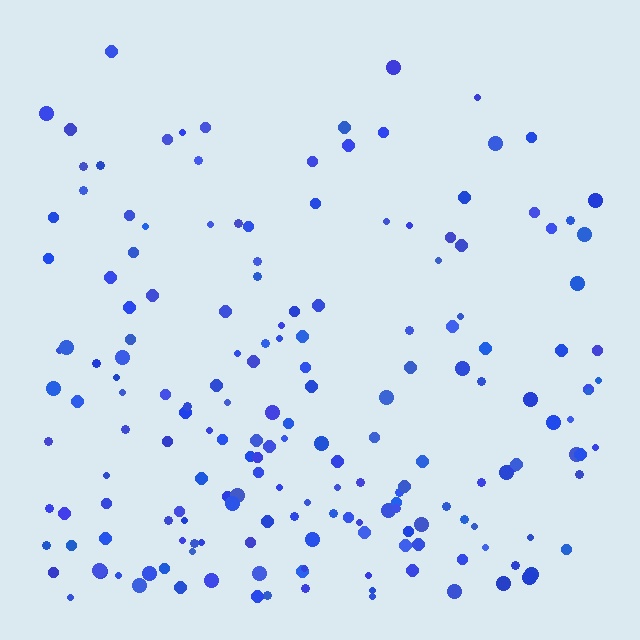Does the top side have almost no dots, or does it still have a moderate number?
Still a moderate number, just noticeably fewer than the bottom.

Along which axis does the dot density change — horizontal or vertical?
Vertical.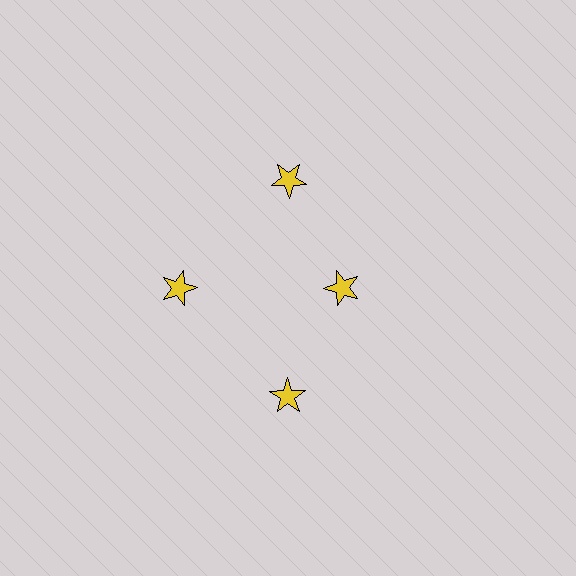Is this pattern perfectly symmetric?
No. The 4 yellow stars are arranged in a ring, but one element near the 3 o'clock position is pulled inward toward the center, breaking the 4-fold rotational symmetry.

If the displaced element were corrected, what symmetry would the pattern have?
It would have 4-fold rotational symmetry — the pattern would map onto itself every 90 degrees.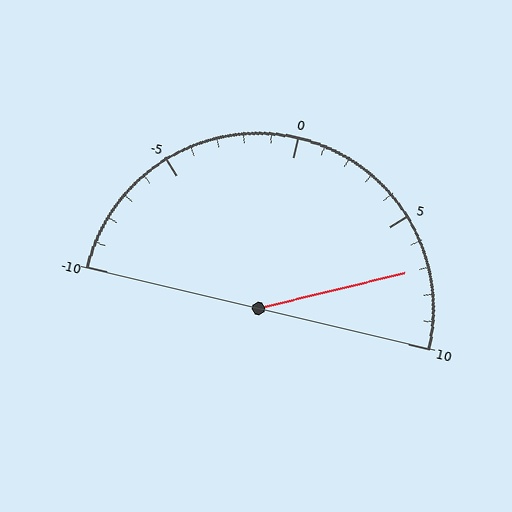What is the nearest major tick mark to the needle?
The nearest major tick mark is 5.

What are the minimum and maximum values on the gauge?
The gauge ranges from -10 to 10.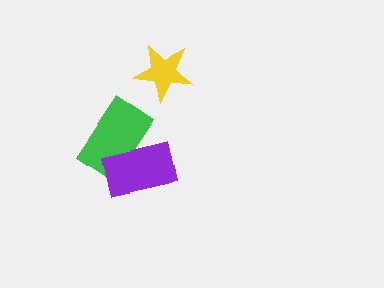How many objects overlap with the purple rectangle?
1 object overlaps with the purple rectangle.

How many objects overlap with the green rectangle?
1 object overlaps with the green rectangle.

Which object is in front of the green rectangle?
The purple rectangle is in front of the green rectangle.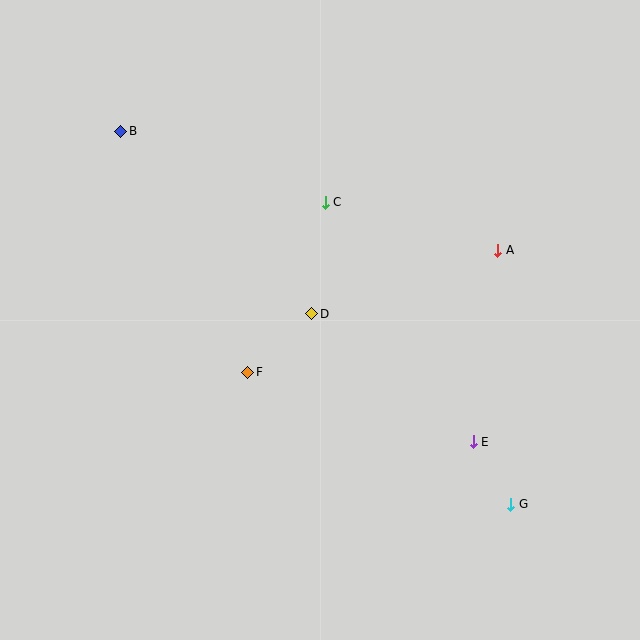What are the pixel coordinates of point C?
Point C is at (325, 202).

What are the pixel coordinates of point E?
Point E is at (473, 442).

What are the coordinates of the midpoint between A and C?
The midpoint between A and C is at (411, 226).